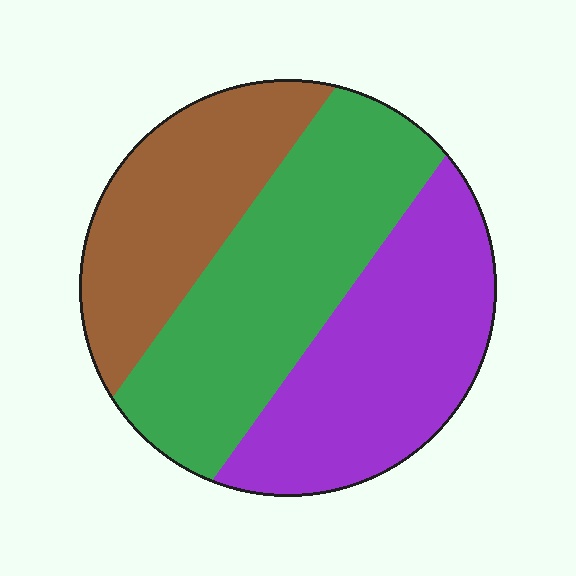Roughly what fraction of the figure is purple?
Purple takes up about one third (1/3) of the figure.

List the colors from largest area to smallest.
From largest to smallest: green, purple, brown.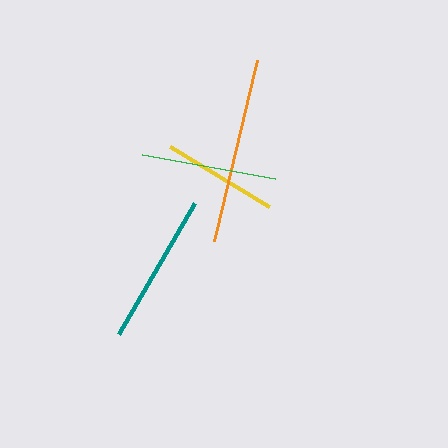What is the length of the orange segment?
The orange segment is approximately 186 pixels long.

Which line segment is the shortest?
The yellow line is the shortest at approximately 116 pixels.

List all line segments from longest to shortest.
From longest to shortest: orange, teal, green, yellow.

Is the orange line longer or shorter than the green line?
The orange line is longer than the green line.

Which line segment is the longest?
The orange line is the longest at approximately 186 pixels.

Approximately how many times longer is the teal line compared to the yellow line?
The teal line is approximately 1.3 times the length of the yellow line.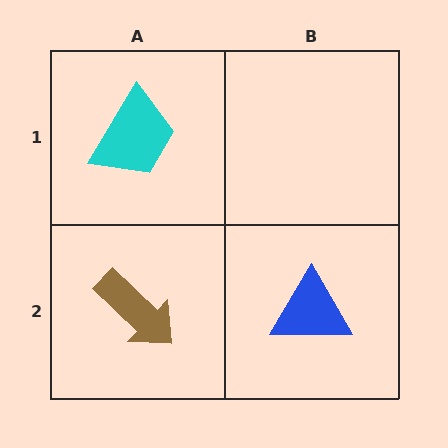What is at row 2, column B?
A blue triangle.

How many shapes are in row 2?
2 shapes.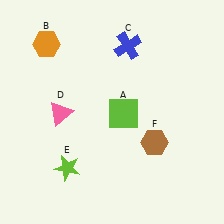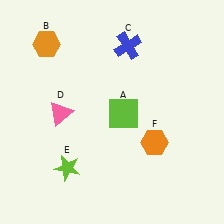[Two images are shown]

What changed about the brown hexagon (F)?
In Image 1, F is brown. In Image 2, it changed to orange.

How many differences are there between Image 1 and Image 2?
There is 1 difference between the two images.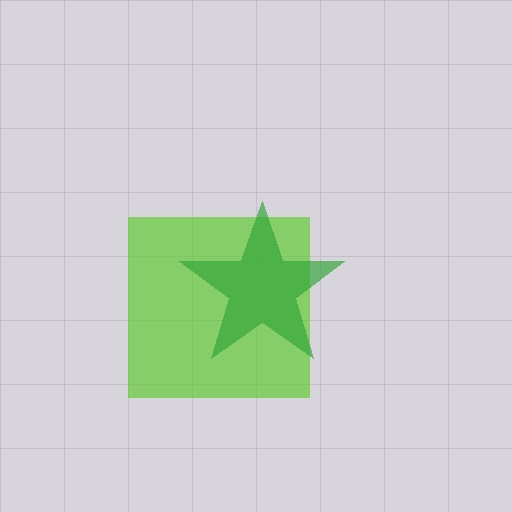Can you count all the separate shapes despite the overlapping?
Yes, there are 2 separate shapes.